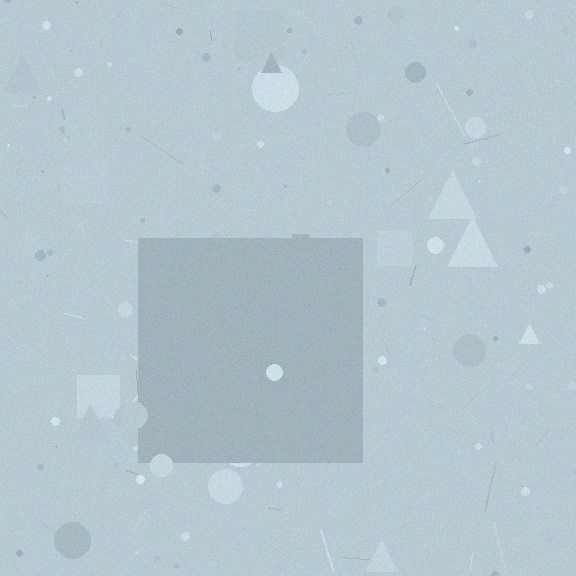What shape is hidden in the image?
A square is hidden in the image.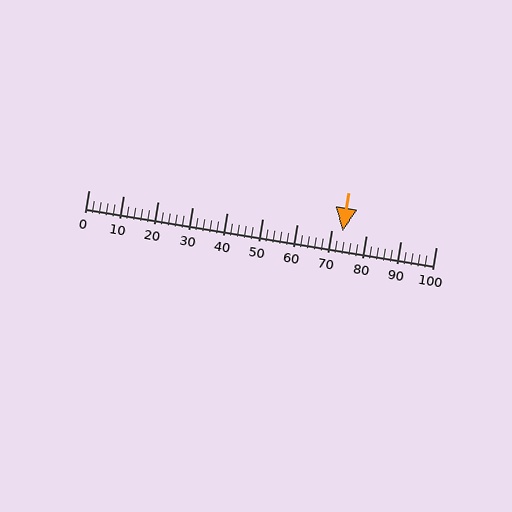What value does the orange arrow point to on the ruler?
The orange arrow points to approximately 73.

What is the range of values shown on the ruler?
The ruler shows values from 0 to 100.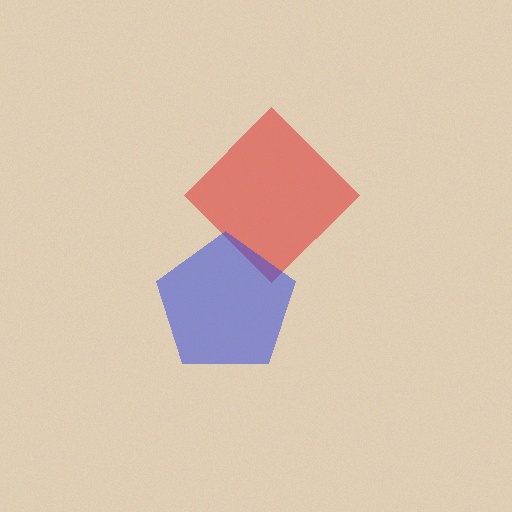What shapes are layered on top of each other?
The layered shapes are: a red diamond, a blue pentagon.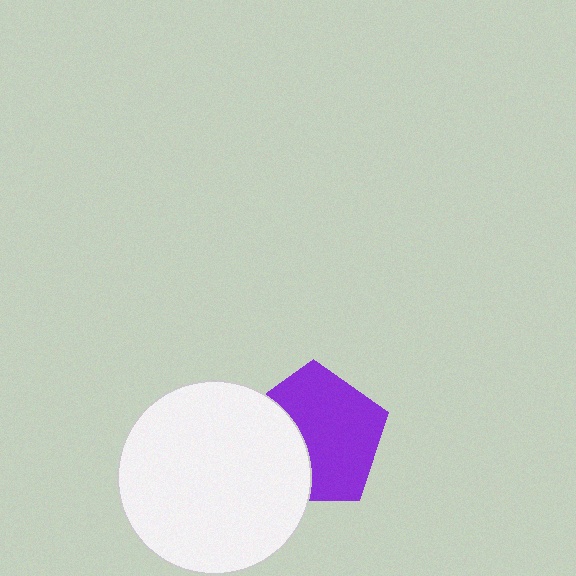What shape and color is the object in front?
The object in front is a white circle.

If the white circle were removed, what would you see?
You would see the complete purple pentagon.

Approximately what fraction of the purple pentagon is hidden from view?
Roughly 35% of the purple pentagon is hidden behind the white circle.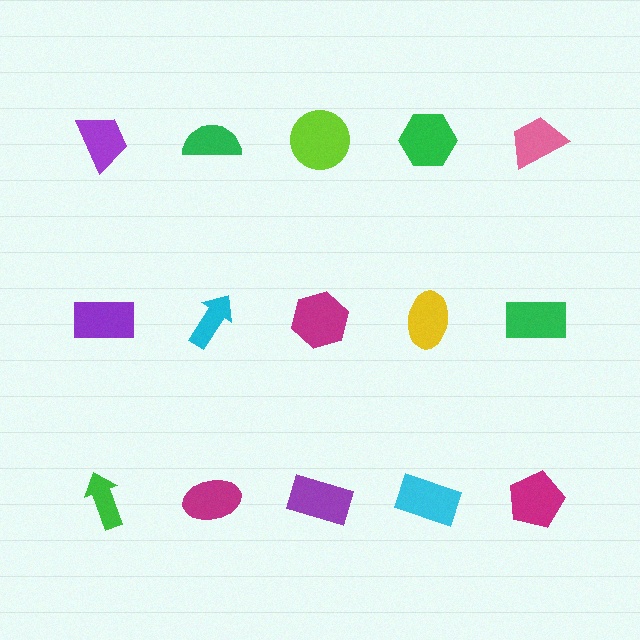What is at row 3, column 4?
A cyan rectangle.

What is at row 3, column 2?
A magenta ellipse.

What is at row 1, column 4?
A green hexagon.